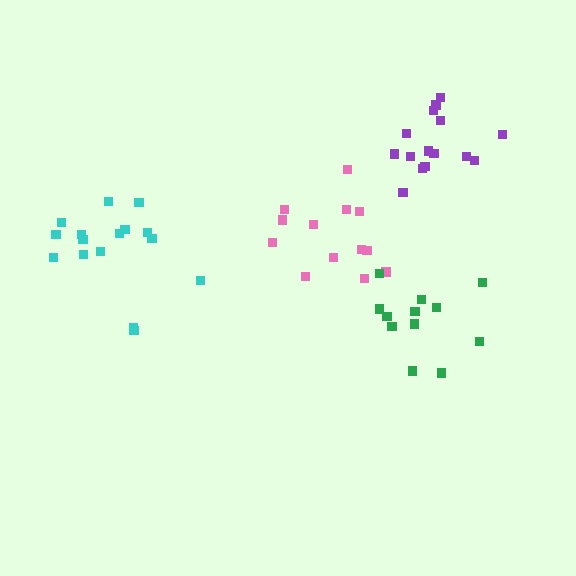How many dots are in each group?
Group 1: 15 dots, Group 2: 13 dots, Group 3: 12 dots, Group 4: 16 dots (56 total).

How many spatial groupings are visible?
There are 4 spatial groupings.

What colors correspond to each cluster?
The clusters are colored: purple, pink, green, cyan.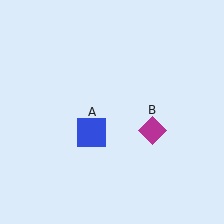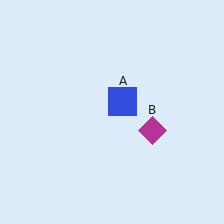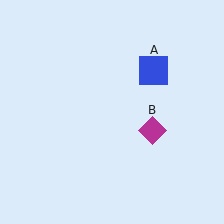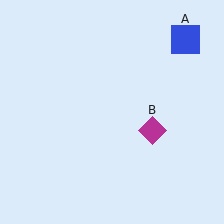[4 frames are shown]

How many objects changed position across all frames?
1 object changed position: blue square (object A).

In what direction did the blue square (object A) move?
The blue square (object A) moved up and to the right.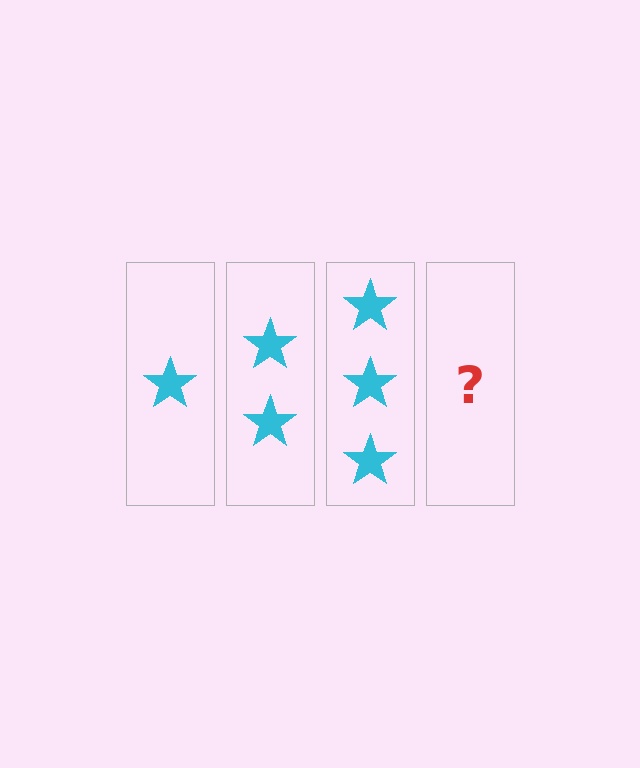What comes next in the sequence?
The next element should be 4 stars.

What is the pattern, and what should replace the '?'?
The pattern is that each step adds one more star. The '?' should be 4 stars.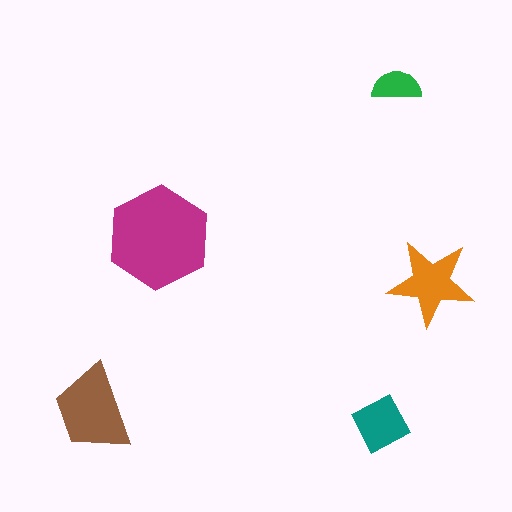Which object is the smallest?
The green semicircle.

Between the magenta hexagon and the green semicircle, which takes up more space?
The magenta hexagon.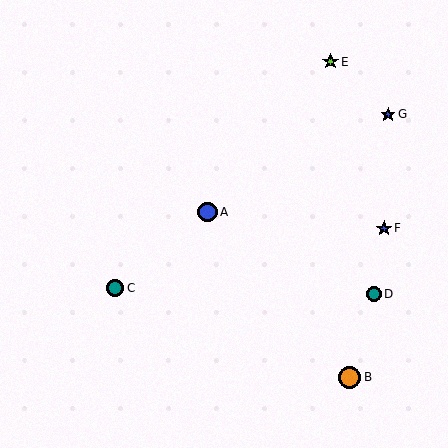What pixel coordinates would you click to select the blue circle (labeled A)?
Click at (207, 212) to select the blue circle A.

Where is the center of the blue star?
The center of the blue star is at (388, 114).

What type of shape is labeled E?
Shape E is a lime star.